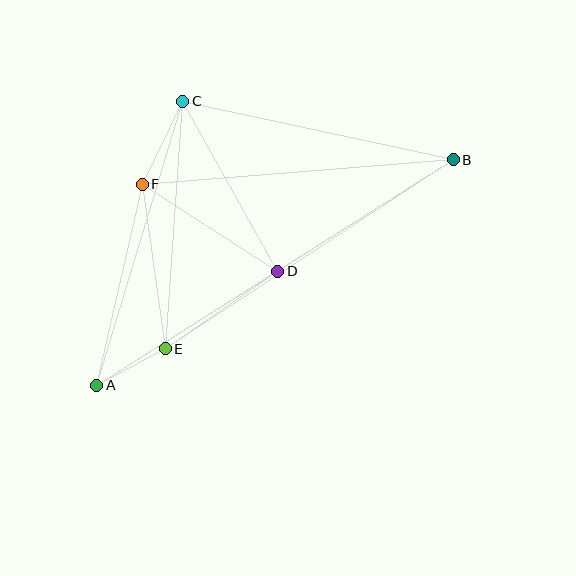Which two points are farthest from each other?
Points A and B are farthest from each other.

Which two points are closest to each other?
Points A and E are closest to each other.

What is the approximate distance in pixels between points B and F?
The distance between B and F is approximately 312 pixels.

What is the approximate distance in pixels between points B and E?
The distance between B and E is approximately 344 pixels.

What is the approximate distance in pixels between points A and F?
The distance between A and F is approximately 206 pixels.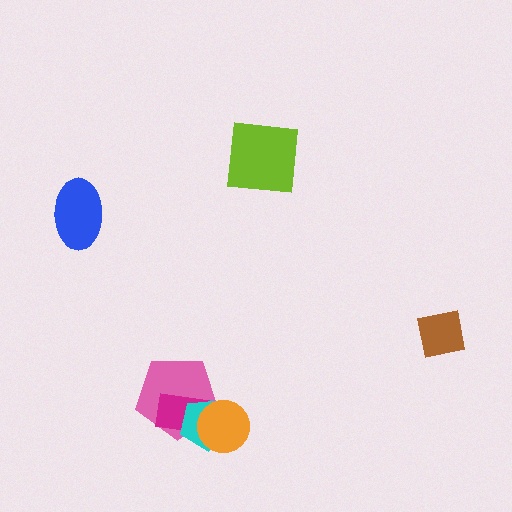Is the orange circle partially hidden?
No, no other shape covers it.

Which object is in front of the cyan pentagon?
The orange circle is in front of the cyan pentagon.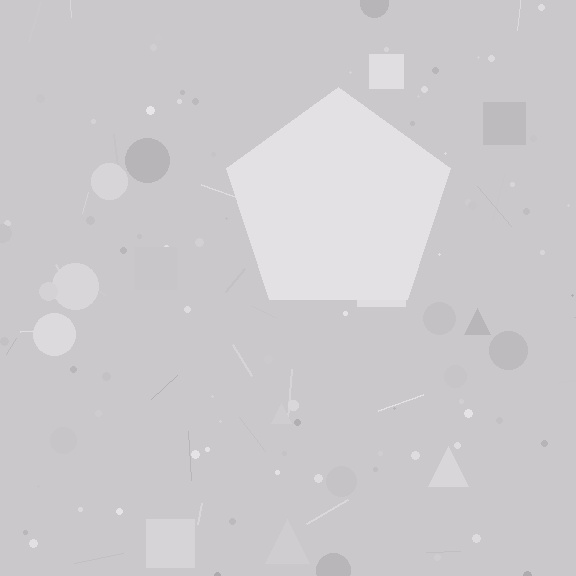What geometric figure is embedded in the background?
A pentagon is embedded in the background.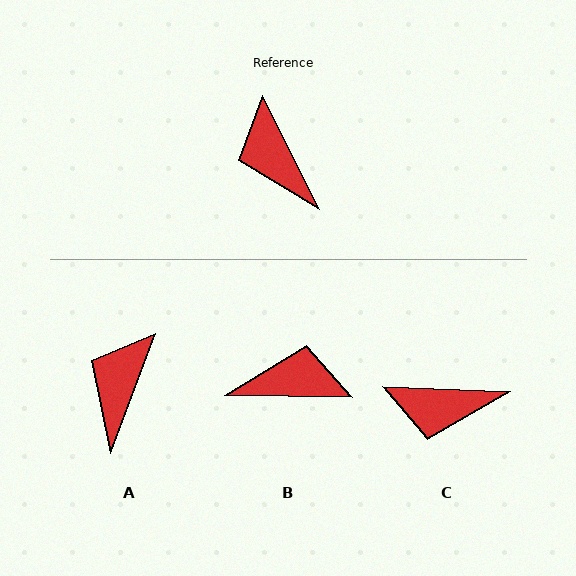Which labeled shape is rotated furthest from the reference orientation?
B, about 118 degrees away.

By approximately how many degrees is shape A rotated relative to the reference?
Approximately 47 degrees clockwise.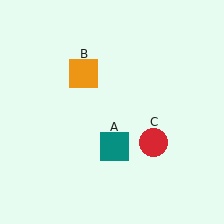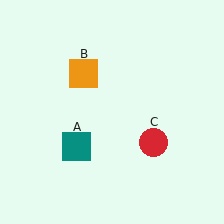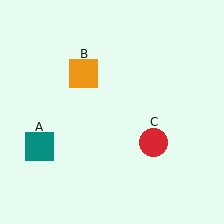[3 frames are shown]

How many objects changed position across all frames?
1 object changed position: teal square (object A).